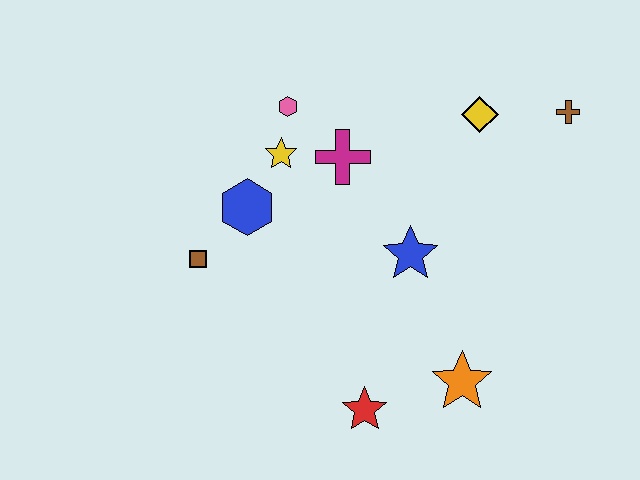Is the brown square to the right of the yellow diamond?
No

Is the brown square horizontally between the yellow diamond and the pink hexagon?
No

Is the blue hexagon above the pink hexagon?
No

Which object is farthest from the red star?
The brown cross is farthest from the red star.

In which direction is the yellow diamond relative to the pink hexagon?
The yellow diamond is to the right of the pink hexagon.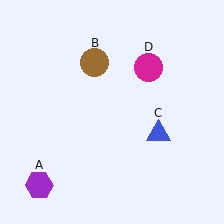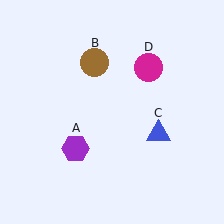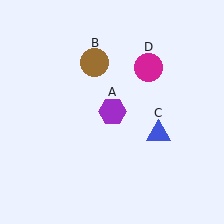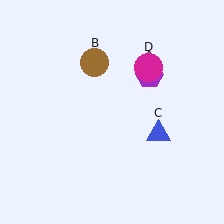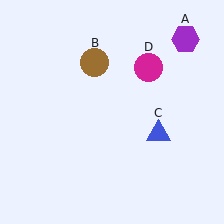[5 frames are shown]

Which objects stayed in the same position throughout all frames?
Brown circle (object B) and blue triangle (object C) and magenta circle (object D) remained stationary.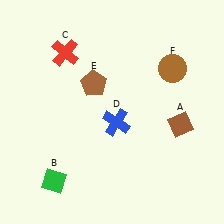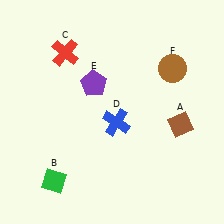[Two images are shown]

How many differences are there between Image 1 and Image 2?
There is 1 difference between the two images.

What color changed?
The pentagon (E) changed from brown in Image 1 to purple in Image 2.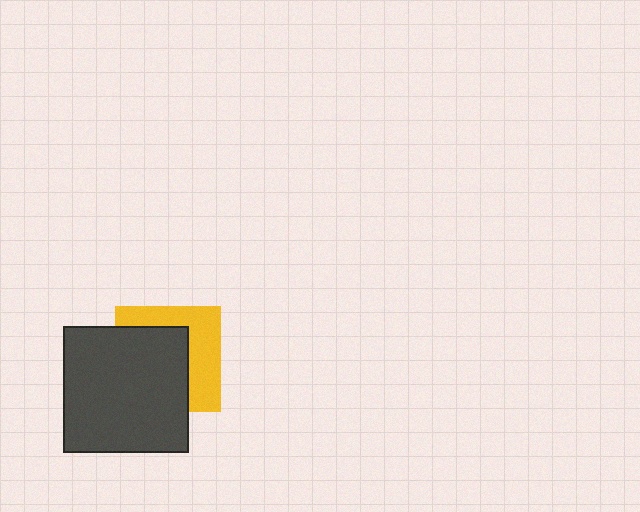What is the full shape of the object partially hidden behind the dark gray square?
The partially hidden object is a yellow square.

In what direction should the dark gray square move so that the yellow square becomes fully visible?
The dark gray square should move toward the lower-left. That is the shortest direction to clear the overlap and leave the yellow square fully visible.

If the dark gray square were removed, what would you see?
You would see the complete yellow square.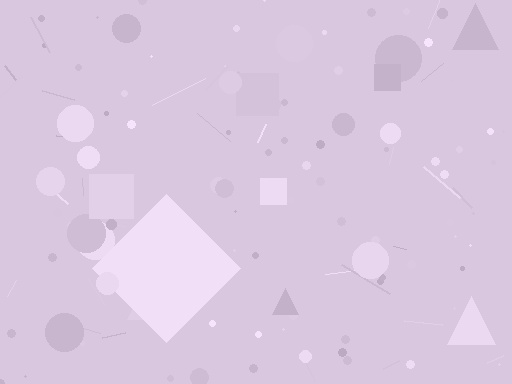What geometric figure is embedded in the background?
A diamond is embedded in the background.